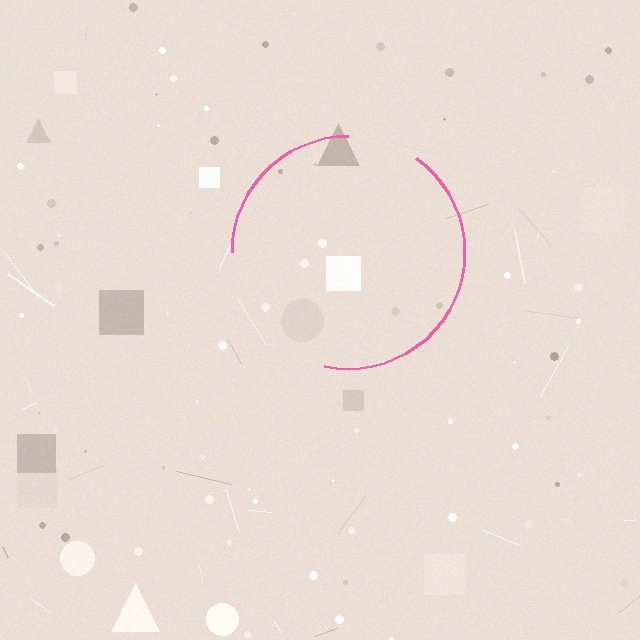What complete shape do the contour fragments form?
The contour fragments form a circle.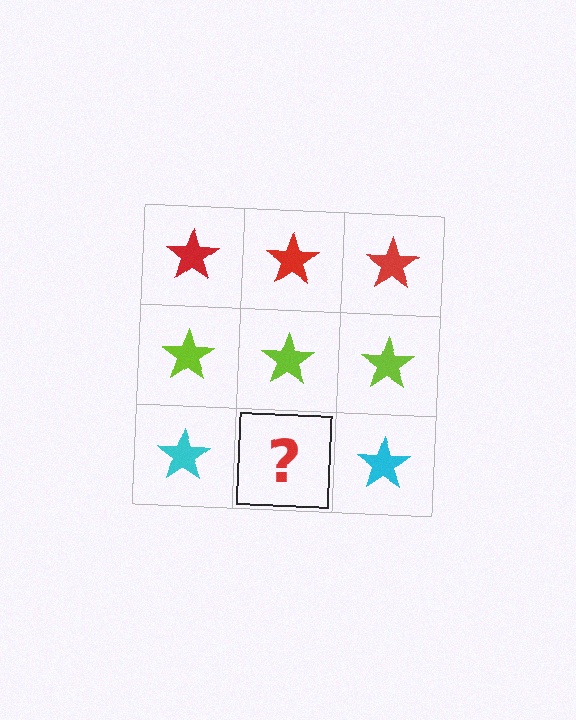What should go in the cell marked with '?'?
The missing cell should contain a cyan star.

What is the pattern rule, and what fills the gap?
The rule is that each row has a consistent color. The gap should be filled with a cyan star.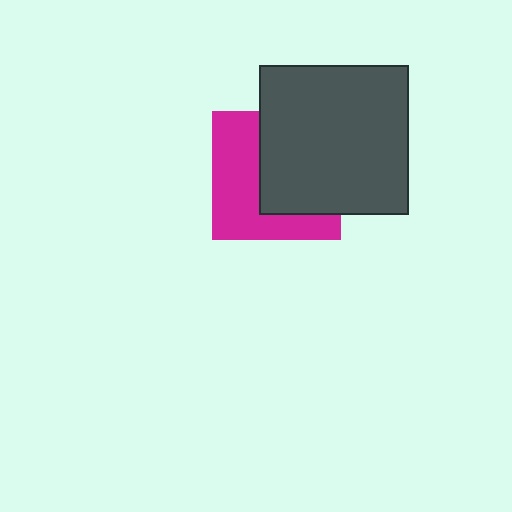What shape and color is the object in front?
The object in front is a dark gray square.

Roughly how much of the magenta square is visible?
About half of it is visible (roughly 49%).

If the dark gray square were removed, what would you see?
You would see the complete magenta square.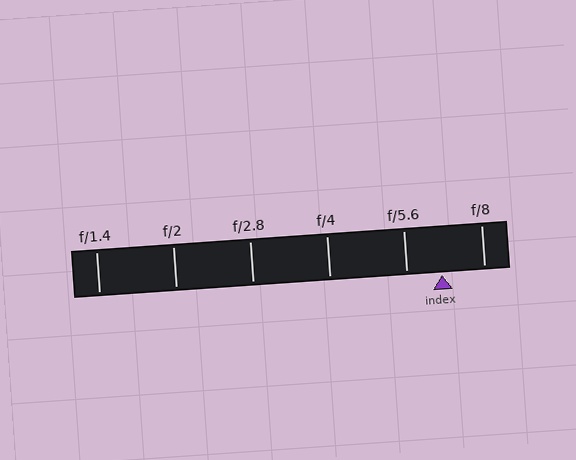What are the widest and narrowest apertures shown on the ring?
The widest aperture shown is f/1.4 and the narrowest is f/8.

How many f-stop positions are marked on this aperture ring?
There are 6 f-stop positions marked.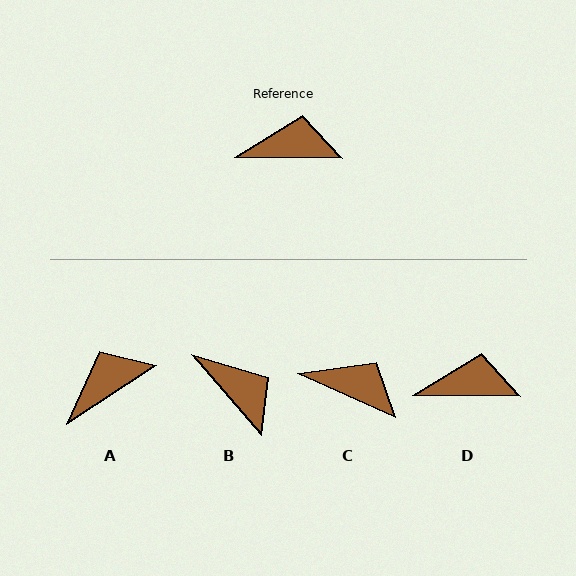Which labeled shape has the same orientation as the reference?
D.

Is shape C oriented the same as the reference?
No, it is off by about 24 degrees.